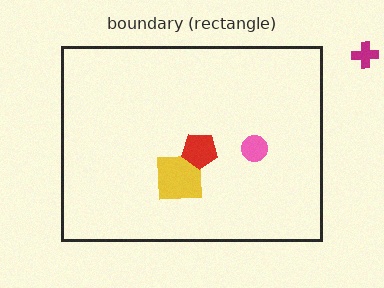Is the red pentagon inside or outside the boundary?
Inside.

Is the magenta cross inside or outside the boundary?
Outside.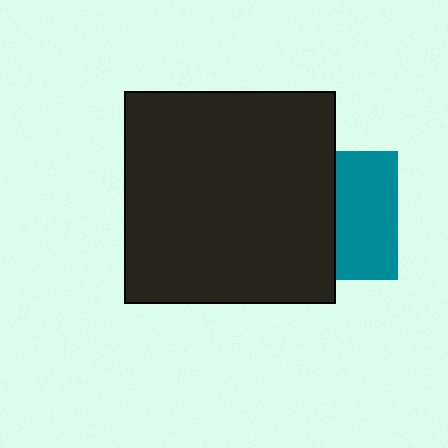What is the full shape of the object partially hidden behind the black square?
The partially hidden object is a teal square.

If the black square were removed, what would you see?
You would see the complete teal square.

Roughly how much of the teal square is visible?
About half of it is visible (roughly 48%).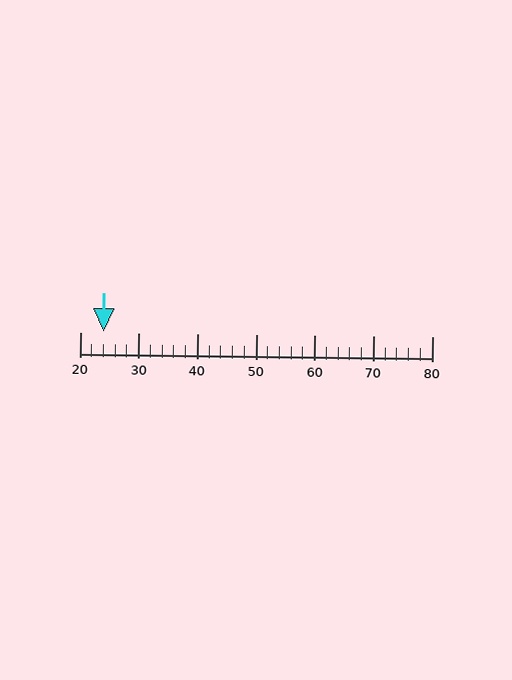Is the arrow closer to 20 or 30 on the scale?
The arrow is closer to 20.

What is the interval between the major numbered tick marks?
The major tick marks are spaced 10 units apart.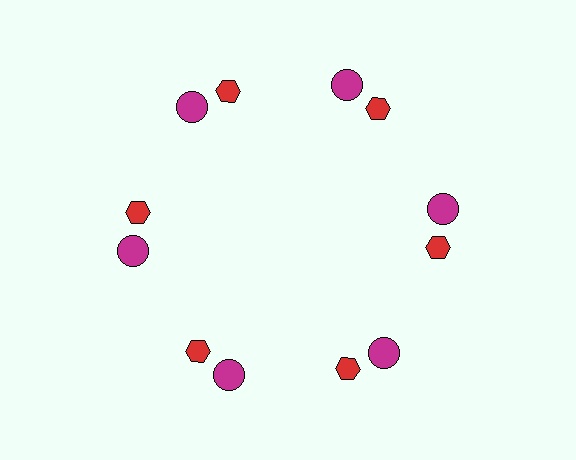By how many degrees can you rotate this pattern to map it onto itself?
The pattern maps onto itself every 60 degrees of rotation.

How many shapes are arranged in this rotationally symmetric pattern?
There are 12 shapes, arranged in 6 groups of 2.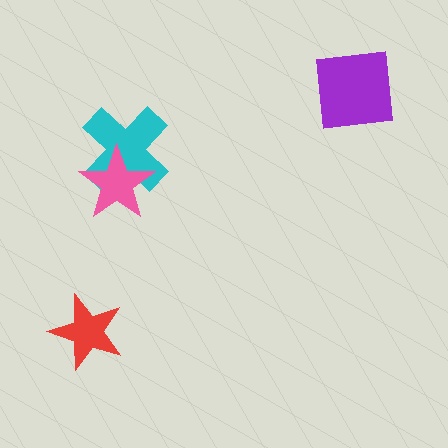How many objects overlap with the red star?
0 objects overlap with the red star.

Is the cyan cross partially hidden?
Yes, it is partially covered by another shape.